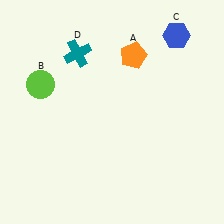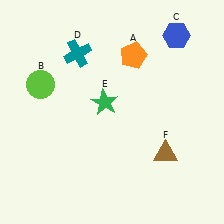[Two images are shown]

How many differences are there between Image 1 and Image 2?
There are 2 differences between the two images.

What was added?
A green star (E), a brown triangle (F) were added in Image 2.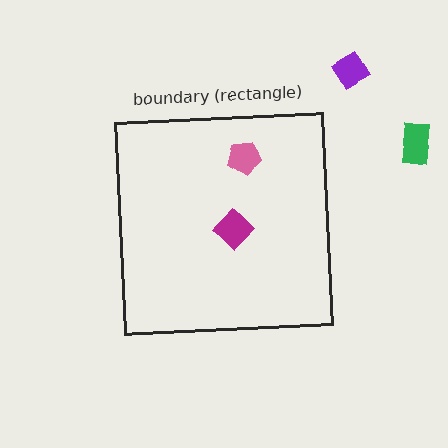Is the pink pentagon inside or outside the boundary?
Inside.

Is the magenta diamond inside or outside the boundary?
Inside.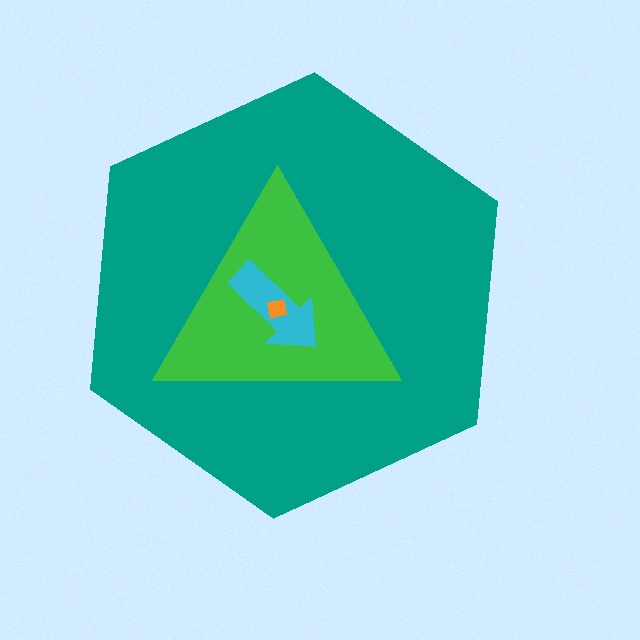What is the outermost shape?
The teal hexagon.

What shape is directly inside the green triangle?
The cyan arrow.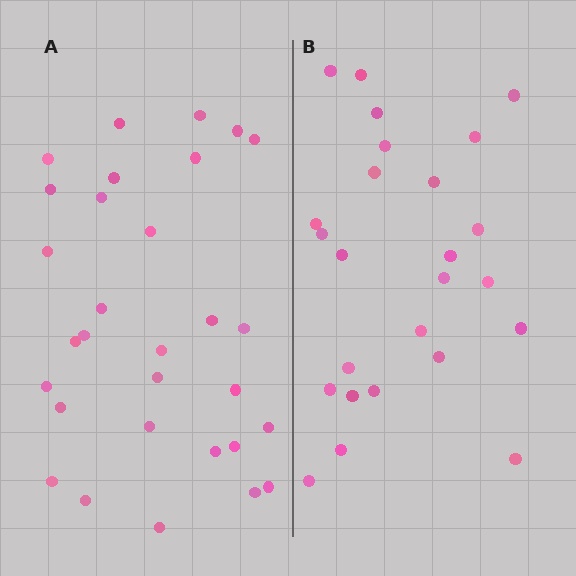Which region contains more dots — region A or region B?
Region A (the left region) has more dots.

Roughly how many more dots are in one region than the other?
Region A has about 5 more dots than region B.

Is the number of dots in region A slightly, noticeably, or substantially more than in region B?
Region A has only slightly more — the two regions are fairly close. The ratio is roughly 1.2 to 1.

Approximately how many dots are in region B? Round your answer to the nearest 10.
About 20 dots. (The exact count is 25, which rounds to 20.)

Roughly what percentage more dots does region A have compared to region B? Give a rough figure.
About 20% more.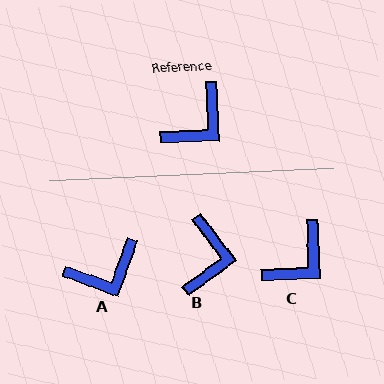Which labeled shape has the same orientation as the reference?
C.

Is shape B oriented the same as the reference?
No, it is off by about 34 degrees.